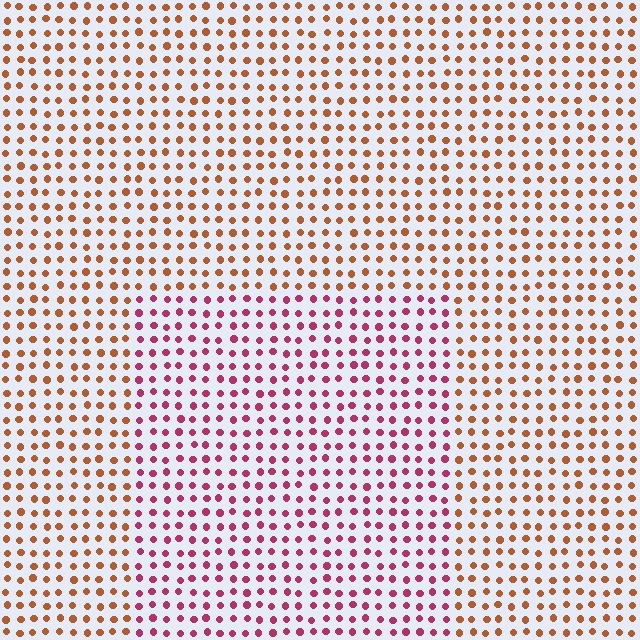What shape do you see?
I see a rectangle.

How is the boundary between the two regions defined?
The boundary is defined purely by a slight shift in hue (about 48 degrees). Spacing, size, and orientation are identical on both sides.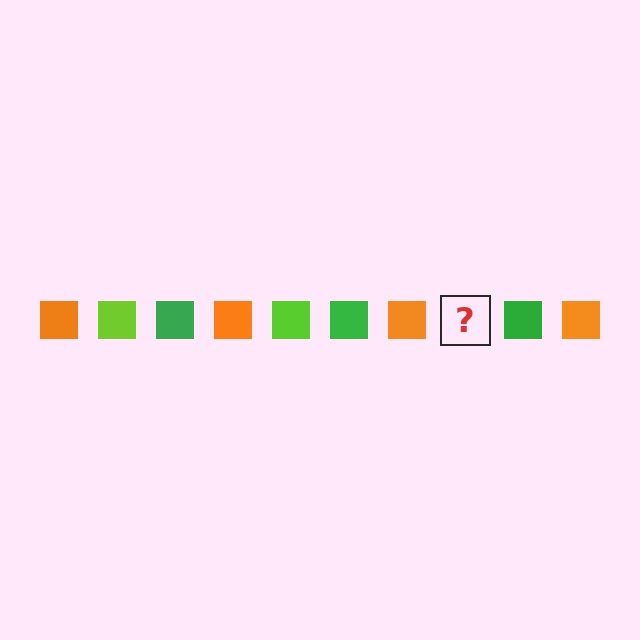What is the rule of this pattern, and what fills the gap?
The rule is that the pattern cycles through orange, lime, green squares. The gap should be filled with a lime square.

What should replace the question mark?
The question mark should be replaced with a lime square.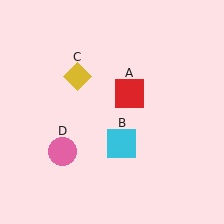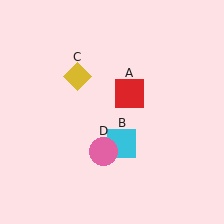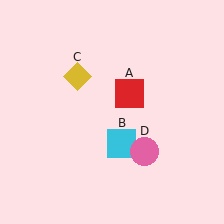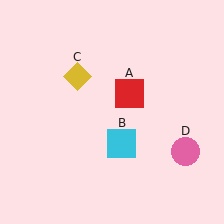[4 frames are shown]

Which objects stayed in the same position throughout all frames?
Red square (object A) and cyan square (object B) and yellow diamond (object C) remained stationary.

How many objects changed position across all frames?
1 object changed position: pink circle (object D).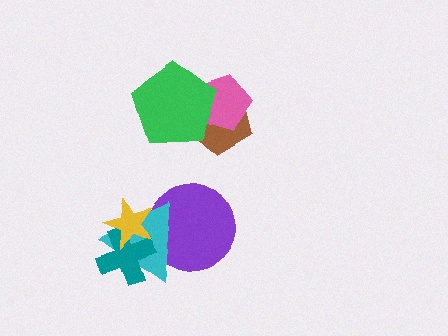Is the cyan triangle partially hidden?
Yes, it is partially covered by another shape.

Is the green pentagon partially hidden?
No, no other shape covers it.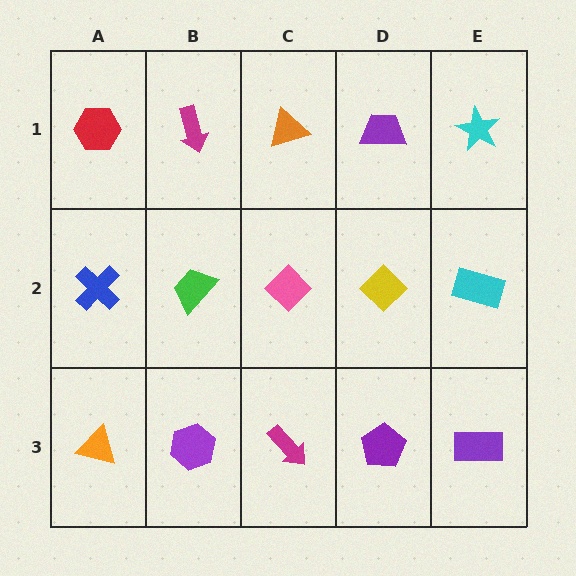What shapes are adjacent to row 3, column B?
A green trapezoid (row 2, column B), an orange triangle (row 3, column A), a magenta arrow (row 3, column C).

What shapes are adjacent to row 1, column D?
A yellow diamond (row 2, column D), an orange triangle (row 1, column C), a cyan star (row 1, column E).